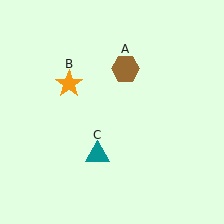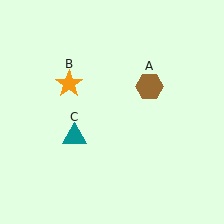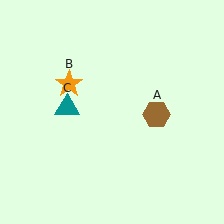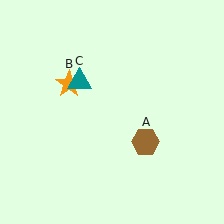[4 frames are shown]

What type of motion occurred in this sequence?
The brown hexagon (object A), teal triangle (object C) rotated clockwise around the center of the scene.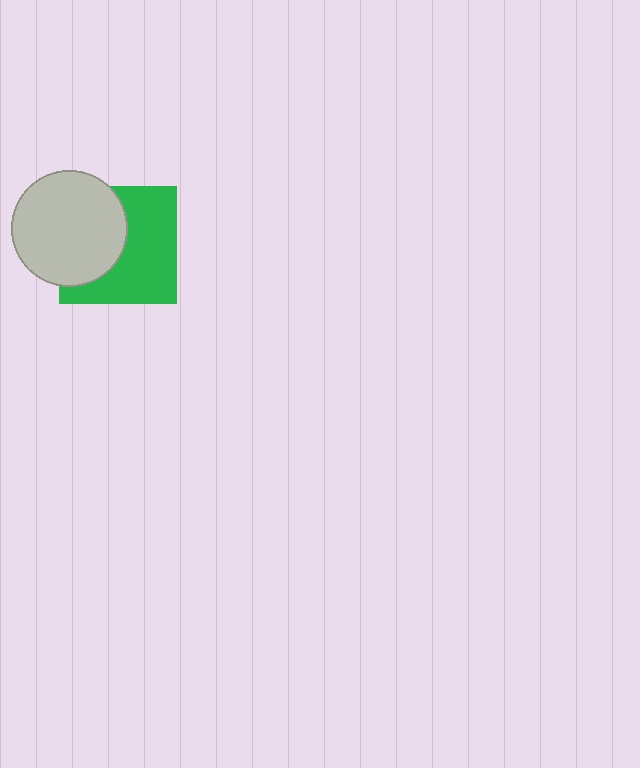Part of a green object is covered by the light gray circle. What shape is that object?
It is a square.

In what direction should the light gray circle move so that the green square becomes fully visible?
The light gray circle should move left. That is the shortest direction to clear the overlap and leave the green square fully visible.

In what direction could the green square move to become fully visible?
The green square could move right. That would shift it out from behind the light gray circle entirely.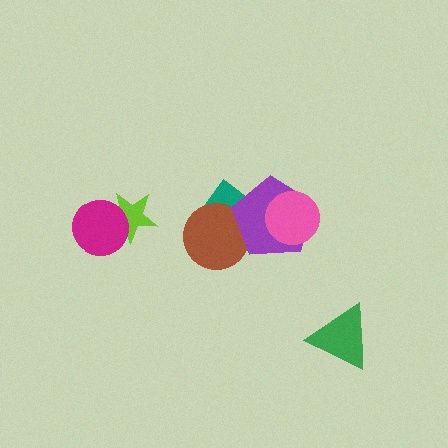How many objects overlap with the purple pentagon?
3 objects overlap with the purple pentagon.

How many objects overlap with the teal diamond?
2 objects overlap with the teal diamond.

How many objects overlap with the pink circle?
1 object overlaps with the pink circle.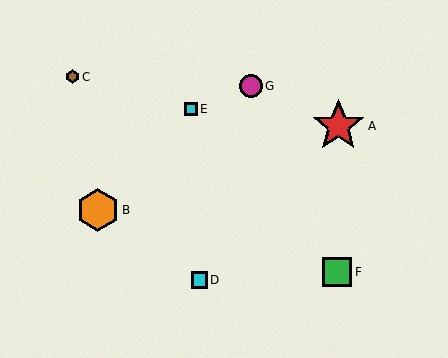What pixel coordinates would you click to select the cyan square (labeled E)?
Click at (191, 109) to select the cyan square E.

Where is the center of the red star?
The center of the red star is at (338, 126).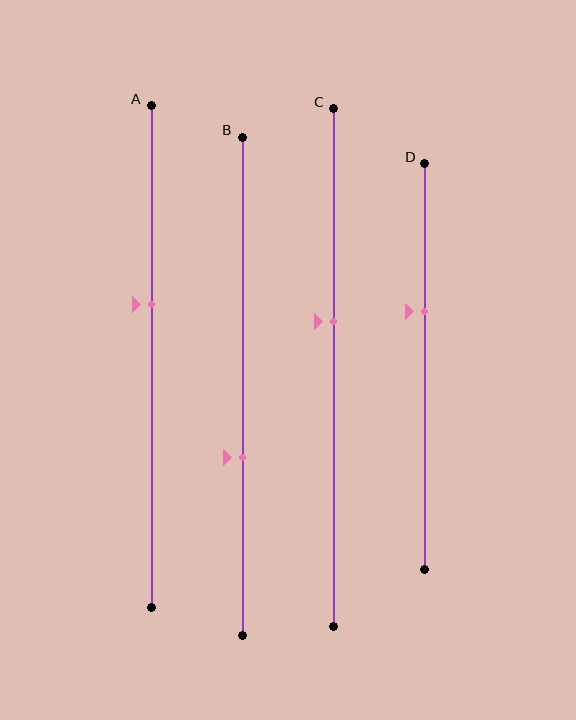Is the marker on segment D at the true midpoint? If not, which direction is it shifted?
No, the marker on segment D is shifted upward by about 14% of the segment length.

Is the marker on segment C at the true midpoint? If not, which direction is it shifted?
No, the marker on segment C is shifted upward by about 9% of the segment length.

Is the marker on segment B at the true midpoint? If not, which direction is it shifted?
No, the marker on segment B is shifted downward by about 14% of the segment length.